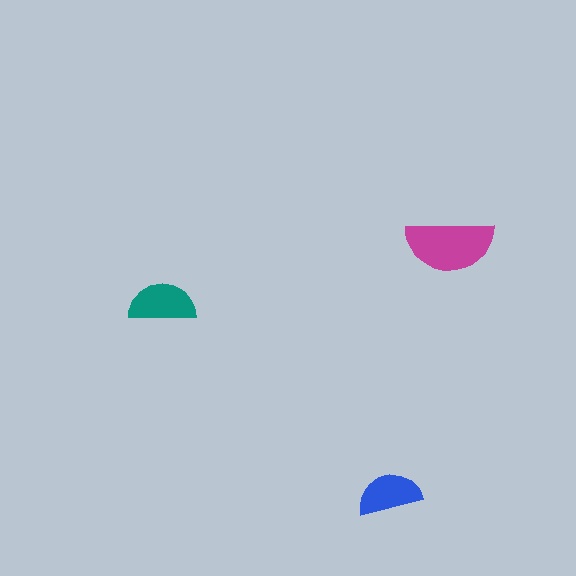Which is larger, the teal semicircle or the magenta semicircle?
The magenta one.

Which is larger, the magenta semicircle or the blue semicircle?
The magenta one.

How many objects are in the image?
There are 3 objects in the image.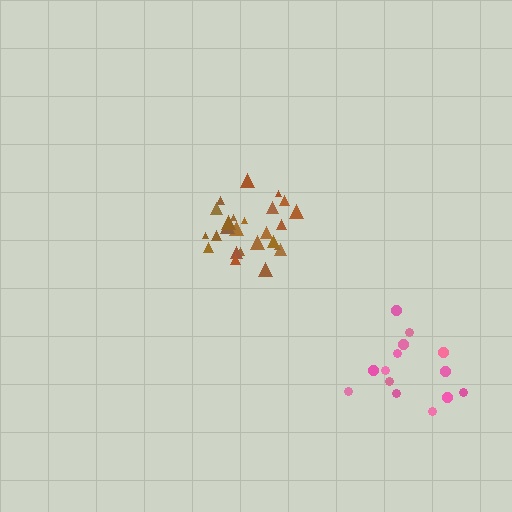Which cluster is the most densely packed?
Brown.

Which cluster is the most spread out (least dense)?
Pink.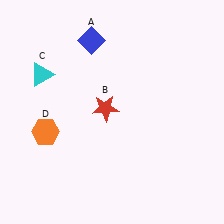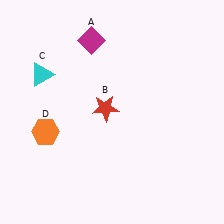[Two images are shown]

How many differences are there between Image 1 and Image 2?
There is 1 difference between the two images.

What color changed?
The diamond (A) changed from blue in Image 1 to magenta in Image 2.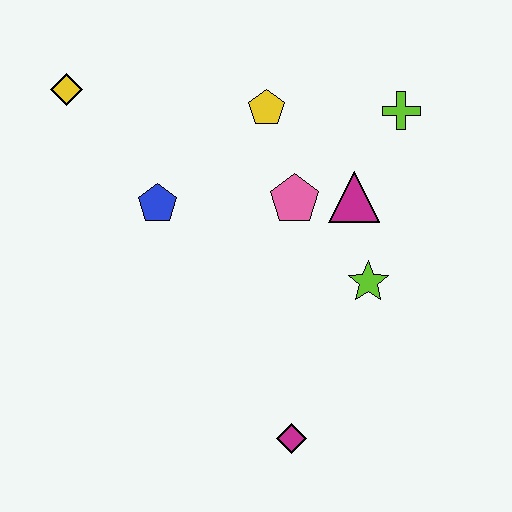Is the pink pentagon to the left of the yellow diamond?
No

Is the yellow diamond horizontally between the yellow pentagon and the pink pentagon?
No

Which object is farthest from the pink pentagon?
The yellow diamond is farthest from the pink pentagon.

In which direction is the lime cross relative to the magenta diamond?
The lime cross is above the magenta diamond.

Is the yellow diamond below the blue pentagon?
No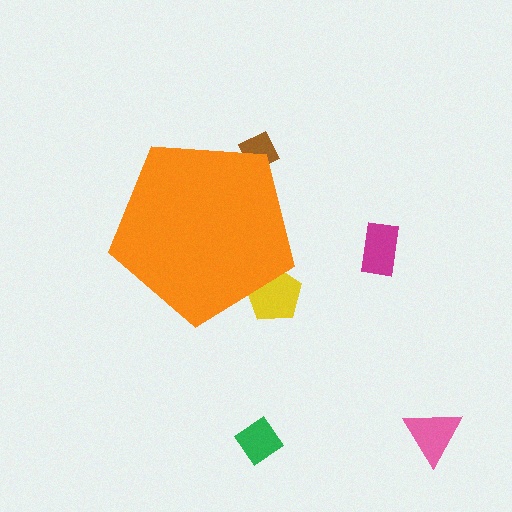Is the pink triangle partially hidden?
No, the pink triangle is fully visible.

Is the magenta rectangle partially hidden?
No, the magenta rectangle is fully visible.